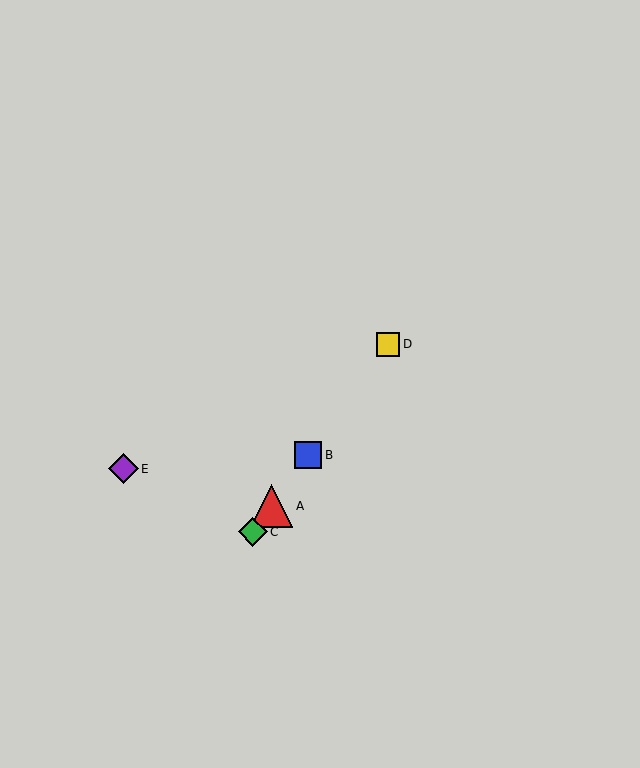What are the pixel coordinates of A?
Object A is at (272, 506).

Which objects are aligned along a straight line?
Objects A, B, C, D are aligned along a straight line.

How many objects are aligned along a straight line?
4 objects (A, B, C, D) are aligned along a straight line.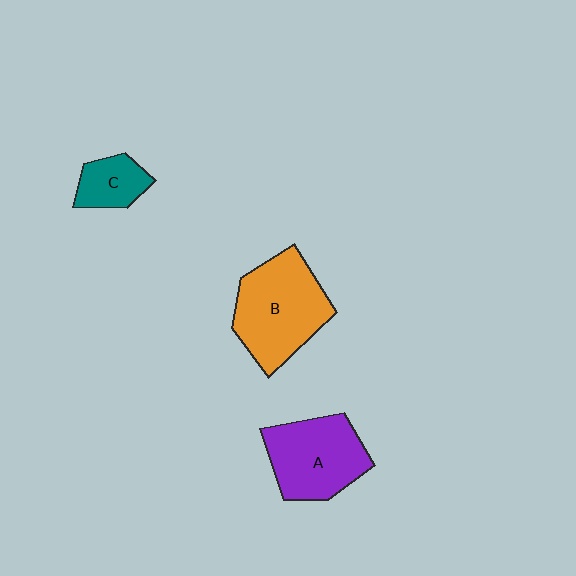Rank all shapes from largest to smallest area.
From largest to smallest: B (orange), A (purple), C (teal).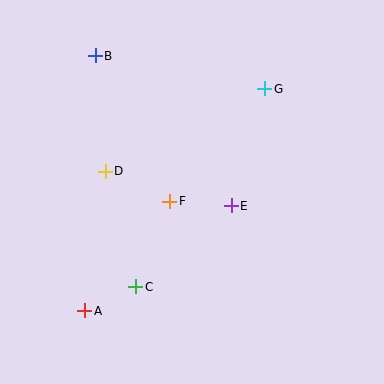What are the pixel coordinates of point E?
Point E is at (231, 206).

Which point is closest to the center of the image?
Point F at (170, 201) is closest to the center.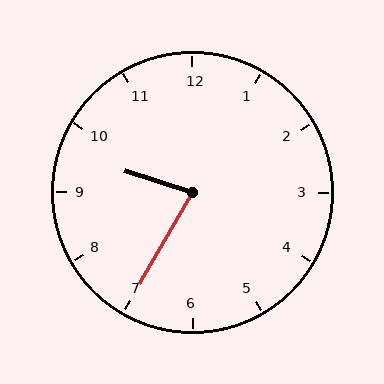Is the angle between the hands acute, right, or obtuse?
It is acute.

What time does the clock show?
9:35.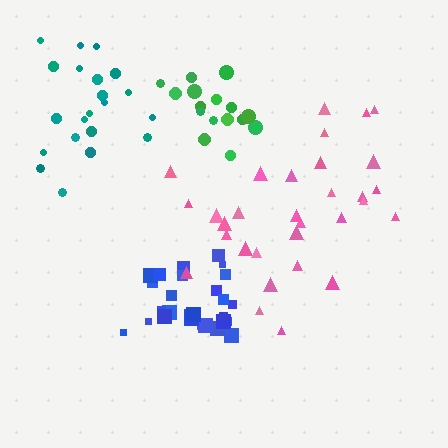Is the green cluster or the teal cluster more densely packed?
Green.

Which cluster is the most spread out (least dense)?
Pink.